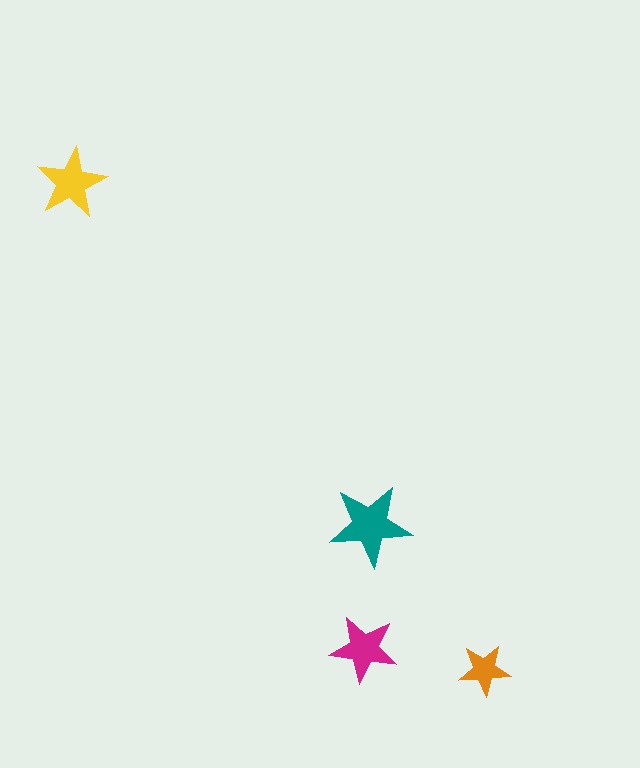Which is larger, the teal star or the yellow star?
The teal one.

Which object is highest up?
The yellow star is topmost.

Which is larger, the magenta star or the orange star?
The magenta one.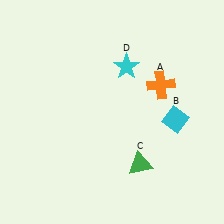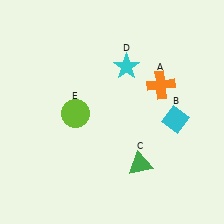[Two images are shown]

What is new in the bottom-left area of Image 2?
A lime circle (E) was added in the bottom-left area of Image 2.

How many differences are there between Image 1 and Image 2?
There is 1 difference between the two images.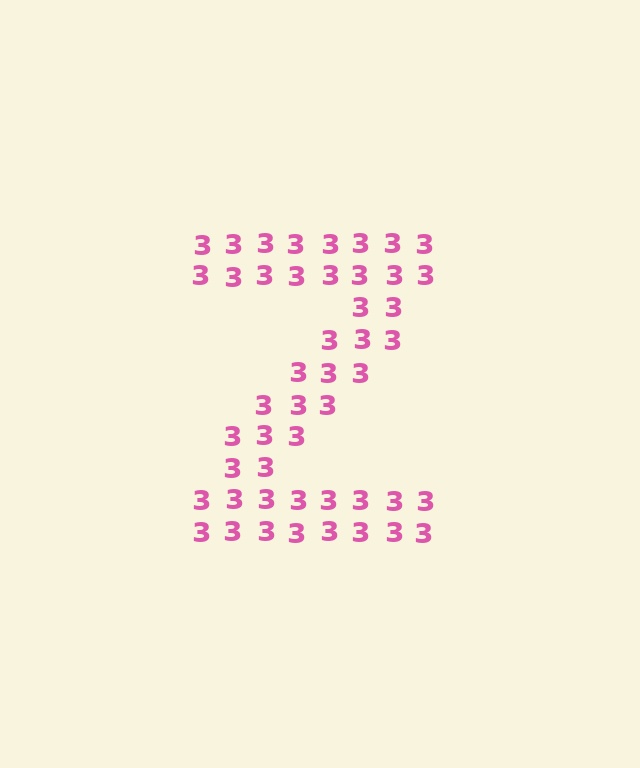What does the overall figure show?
The overall figure shows the letter Z.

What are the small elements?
The small elements are digit 3's.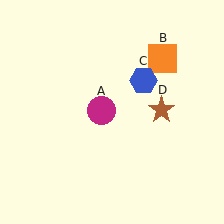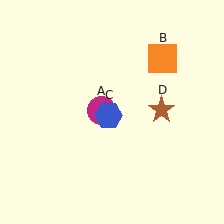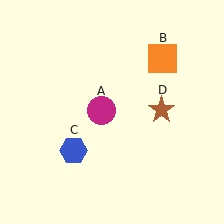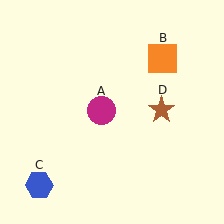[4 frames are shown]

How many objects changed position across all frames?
1 object changed position: blue hexagon (object C).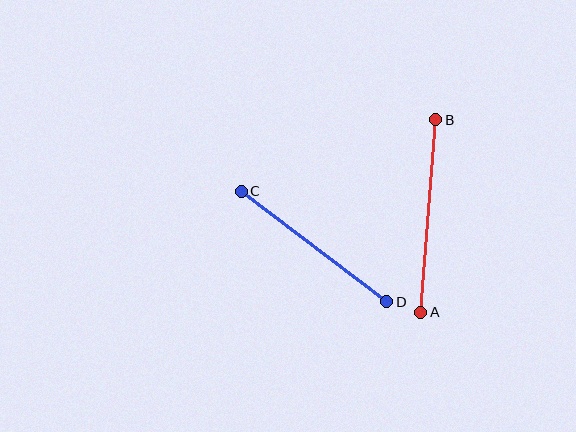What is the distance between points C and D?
The distance is approximately 183 pixels.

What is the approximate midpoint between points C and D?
The midpoint is at approximately (314, 246) pixels.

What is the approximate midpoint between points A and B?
The midpoint is at approximately (428, 216) pixels.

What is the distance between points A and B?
The distance is approximately 193 pixels.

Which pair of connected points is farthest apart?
Points A and B are farthest apart.